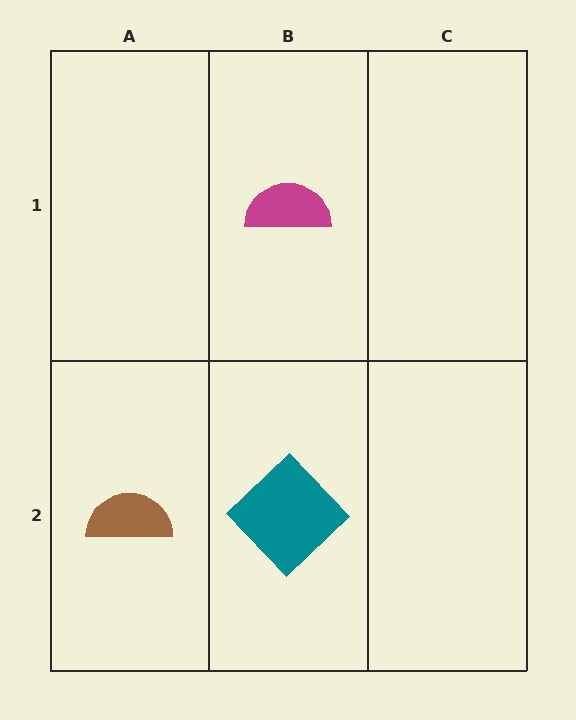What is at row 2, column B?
A teal diamond.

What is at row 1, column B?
A magenta semicircle.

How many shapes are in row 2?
2 shapes.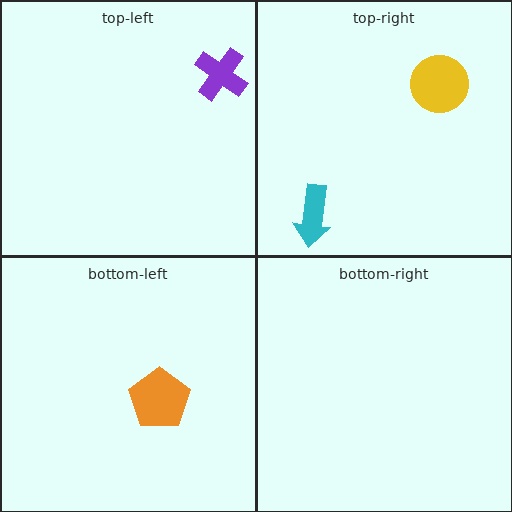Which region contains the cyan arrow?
The top-right region.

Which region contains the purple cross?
The top-left region.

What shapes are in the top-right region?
The yellow circle, the cyan arrow.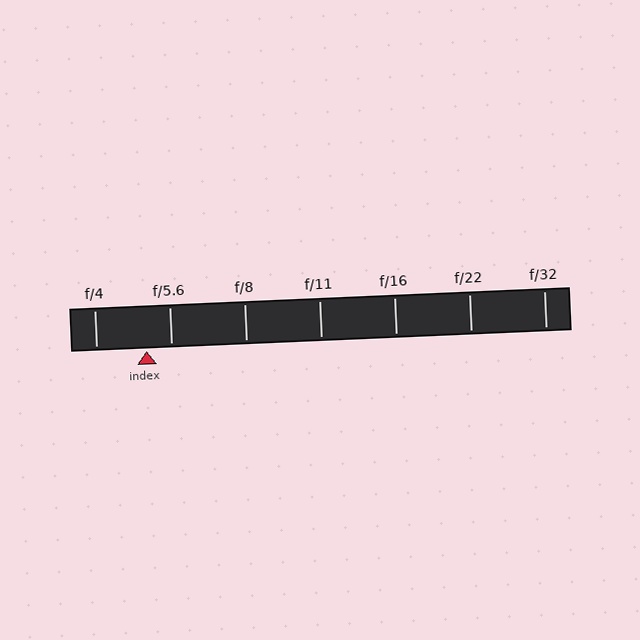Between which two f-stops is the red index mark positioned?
The index mark is between f/4 and f/5.6.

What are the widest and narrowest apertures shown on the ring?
The widest aperture shown is f/4 and the narrowest is f/32.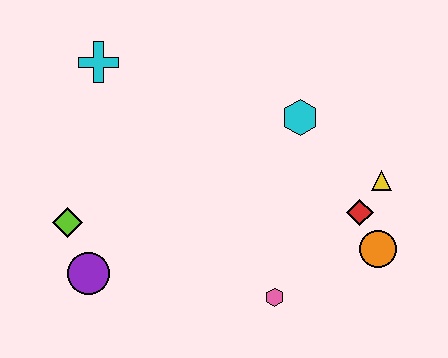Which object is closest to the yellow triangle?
The red diamond is closest to the yellow triangle.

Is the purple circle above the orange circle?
No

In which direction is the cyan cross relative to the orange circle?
The cyan cross is to the left of the orange circle.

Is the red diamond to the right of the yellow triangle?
No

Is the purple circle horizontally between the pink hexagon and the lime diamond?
Yes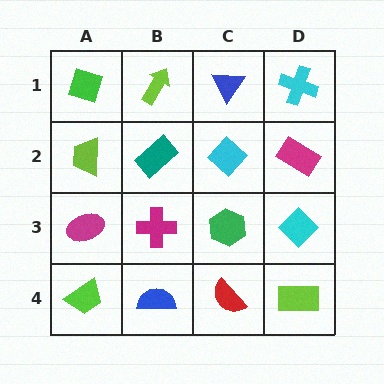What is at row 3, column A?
A magenta ellipse.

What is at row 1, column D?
A cyan cross.